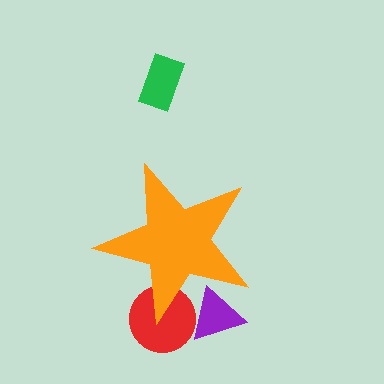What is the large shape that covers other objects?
An orange star.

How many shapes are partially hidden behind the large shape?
2 shapes are partially hidden.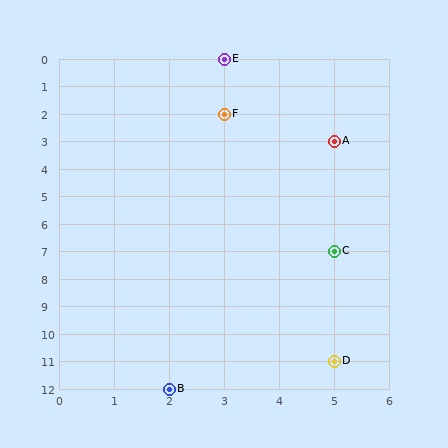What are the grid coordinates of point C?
Point C is at grid coordinates (5, 7).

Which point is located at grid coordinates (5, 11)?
Point D is at (5, 11).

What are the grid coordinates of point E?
Point E is at grid coordinates (3, 0).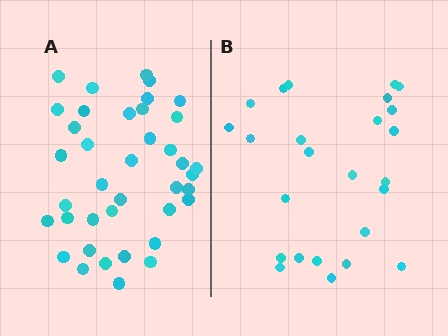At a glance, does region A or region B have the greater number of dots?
Region A (the left region) has more dots.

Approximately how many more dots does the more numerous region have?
Region A has approximately 15 more dots than region B.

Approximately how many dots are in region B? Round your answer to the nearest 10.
About 20 dots. (The exact count is 25, which rounds to 20.)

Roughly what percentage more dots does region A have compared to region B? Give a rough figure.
About 55% more.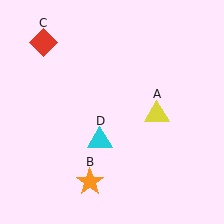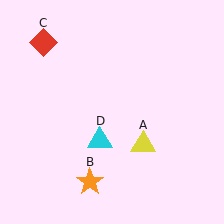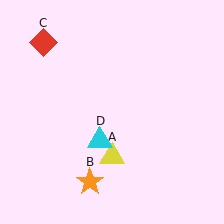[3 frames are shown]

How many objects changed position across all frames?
1 object changed position: yellow triangle (object A).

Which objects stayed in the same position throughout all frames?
Orange star (object B) and red diamond (object C) and cyan triangle (object D) remained stationary.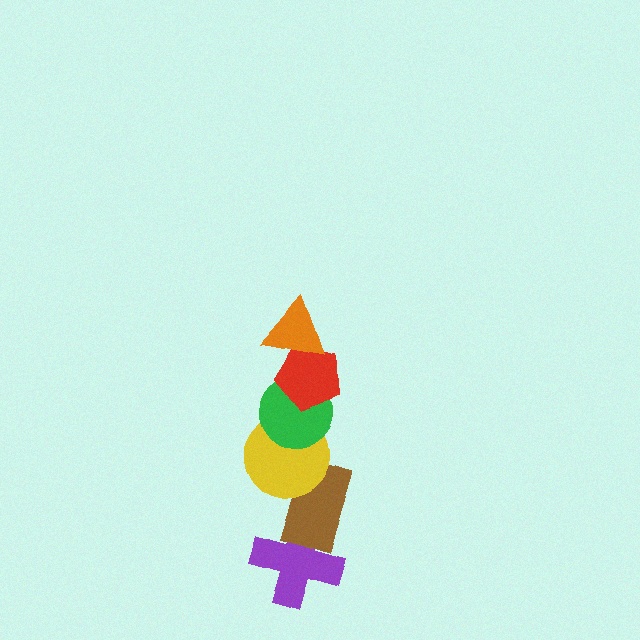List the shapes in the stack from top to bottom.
From top to bottom: the orange triangle, the red pentagon, the green circle, the yellow circle, the brown rectangle, the purple cross.